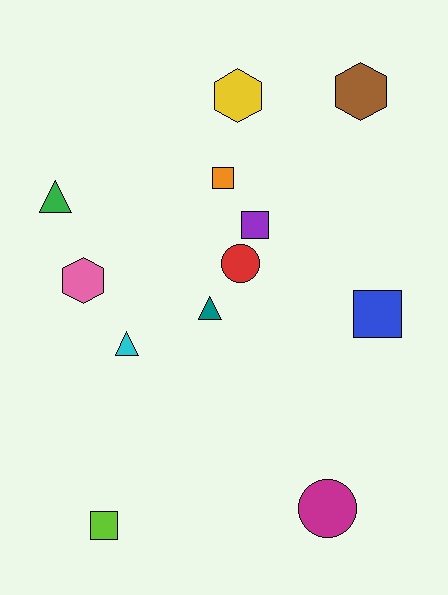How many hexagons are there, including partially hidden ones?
There are 3 hexagons.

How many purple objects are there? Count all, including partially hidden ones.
There is 1 purple object.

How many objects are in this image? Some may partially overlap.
There are 12 objects.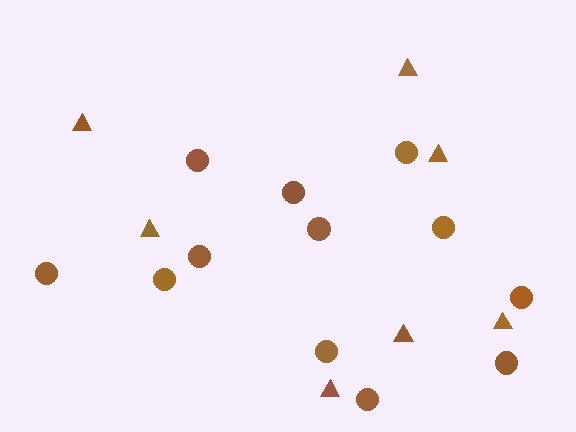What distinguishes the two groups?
There are 2 groups: one group of circles (12) and one group of triangles (7).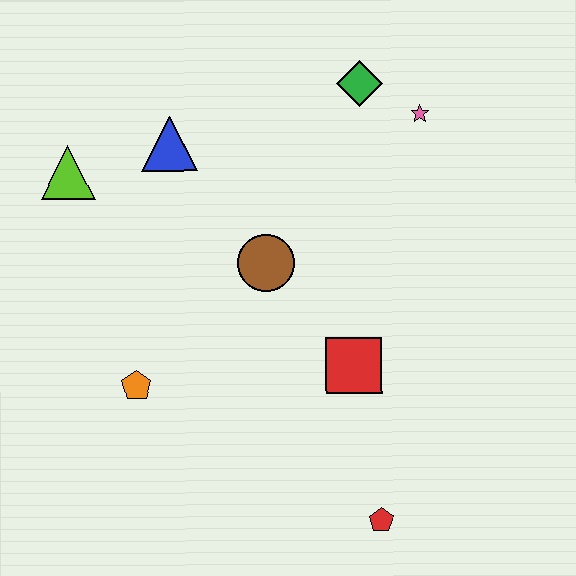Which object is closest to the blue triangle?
The lime triangle is closest to the blue triangle.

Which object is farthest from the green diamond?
The red pentagon is farthest from the green diamond.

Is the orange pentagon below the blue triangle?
Yes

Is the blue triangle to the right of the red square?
No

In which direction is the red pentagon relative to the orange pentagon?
The red pentagon is to the right of the orange pentagon.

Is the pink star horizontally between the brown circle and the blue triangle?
No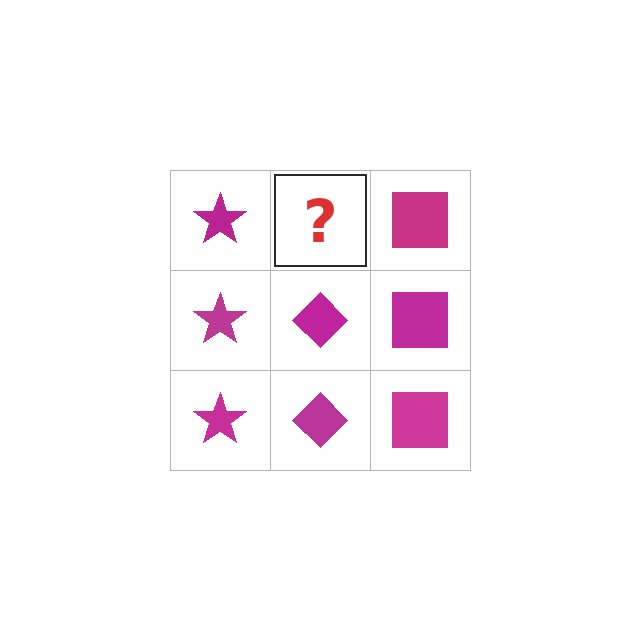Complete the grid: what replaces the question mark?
The question mark should be replaced with a magenta diamond.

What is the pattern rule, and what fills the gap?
The rule is that each column has a consistent shape. The gap should be filled with a magenta diamond.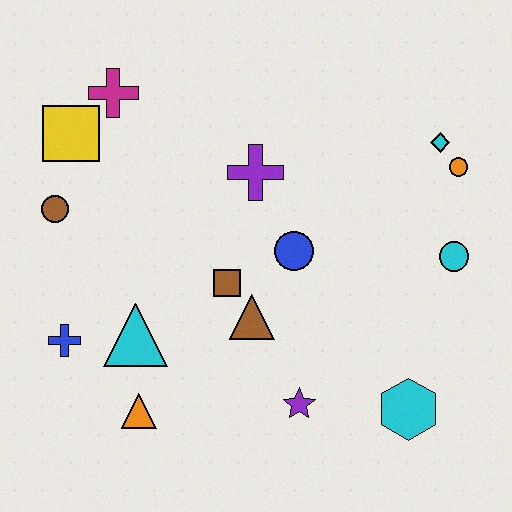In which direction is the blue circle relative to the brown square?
The blue circle is to the right of the brown square.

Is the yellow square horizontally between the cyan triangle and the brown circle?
Yes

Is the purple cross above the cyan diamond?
No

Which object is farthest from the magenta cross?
The cyan hexagon is farthest from the magenta cross.